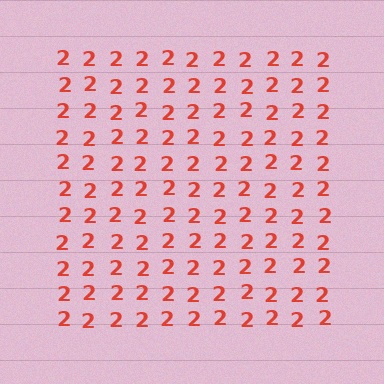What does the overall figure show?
The overall figure shows a square.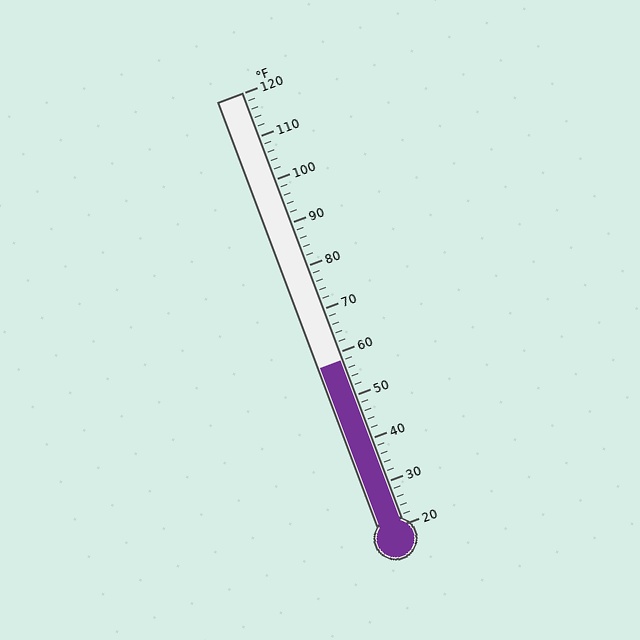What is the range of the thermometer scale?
The thermometer scale ranges from 20°F to 120°F.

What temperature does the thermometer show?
The thermometer shows approximately 58°F.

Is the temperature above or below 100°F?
The temperature is below 100°F.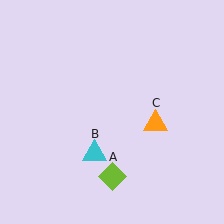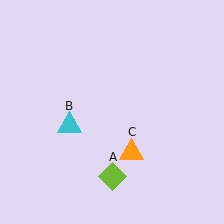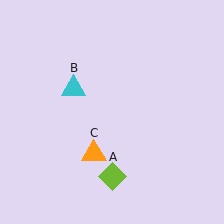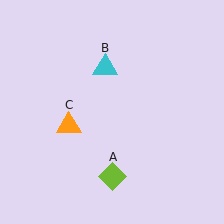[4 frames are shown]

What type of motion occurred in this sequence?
The cyan triangle (object B), orange triangle (object C) rotated clockwise around the center of the scene.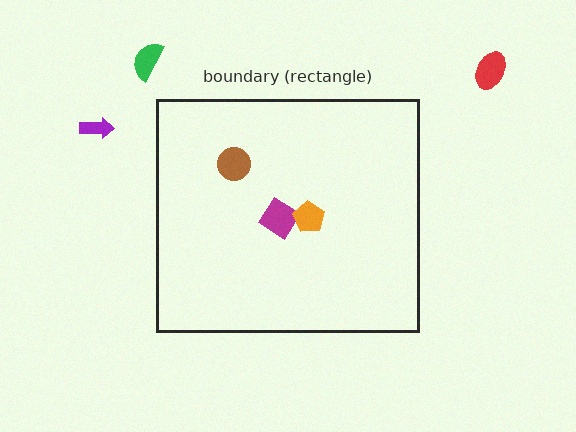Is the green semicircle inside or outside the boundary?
Outside.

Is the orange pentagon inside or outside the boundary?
Inside.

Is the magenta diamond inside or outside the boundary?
Inside.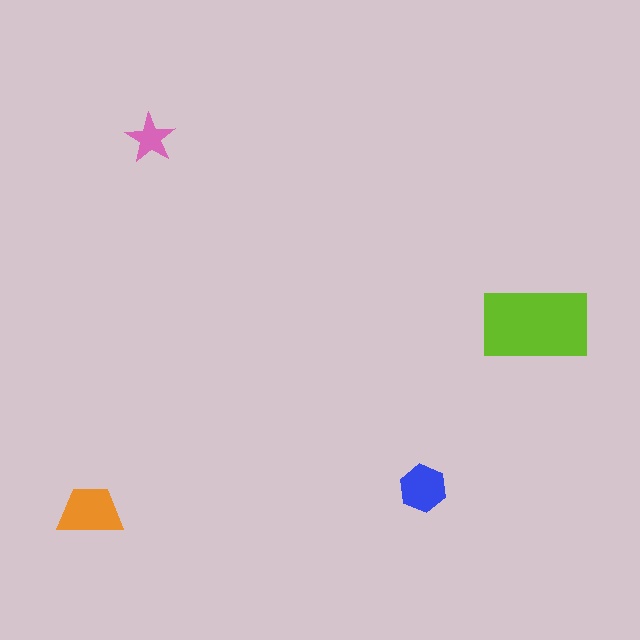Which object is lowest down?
The orange trapezoid is bottommost.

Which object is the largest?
The lime rectangle.